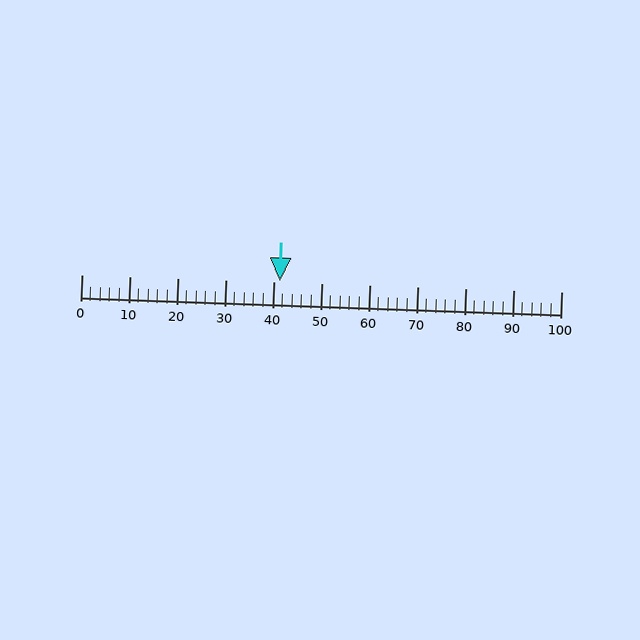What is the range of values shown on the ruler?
The ruler shows values from 0 to 100.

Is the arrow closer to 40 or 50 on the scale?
The arrow is closer to 40.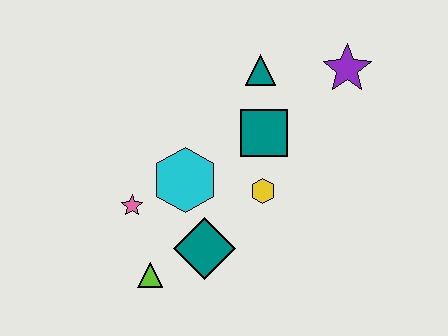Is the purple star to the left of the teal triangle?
No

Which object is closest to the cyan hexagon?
The pink star is closest to the cyan hexagon.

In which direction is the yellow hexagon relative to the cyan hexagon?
The yellow hexagon is to the right of the cyan hexagon.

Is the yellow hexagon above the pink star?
Yes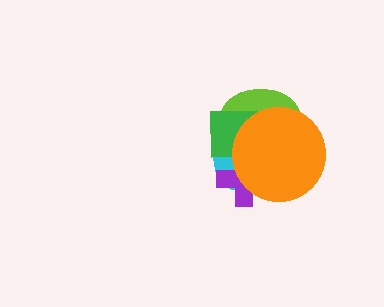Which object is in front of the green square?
The orange circle is in front of the green square.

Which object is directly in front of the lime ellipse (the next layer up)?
The green square is directly in front of the lime ellipse.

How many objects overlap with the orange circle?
4 objects overlap with the orange circle.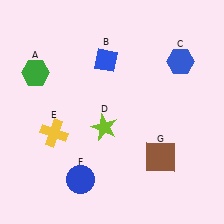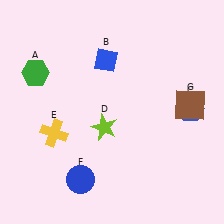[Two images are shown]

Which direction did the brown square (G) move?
The brown square (G) moved up.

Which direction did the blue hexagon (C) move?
The blue hexagon (C) moved down.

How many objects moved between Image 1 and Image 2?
2 objects moved between the two images.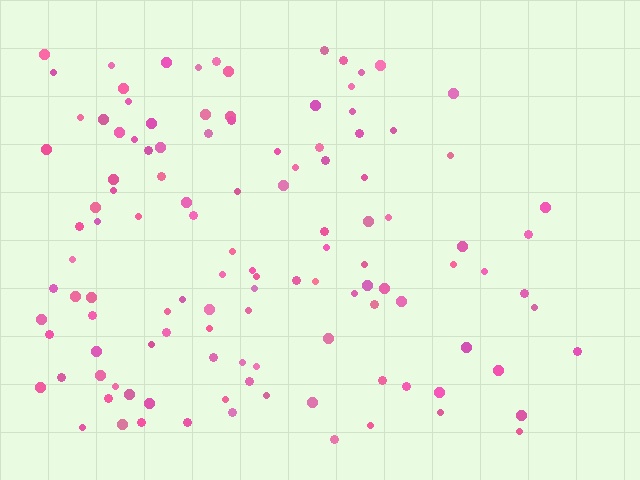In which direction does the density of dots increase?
From right to left, with the left side densest.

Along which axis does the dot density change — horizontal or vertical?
Horizontal.